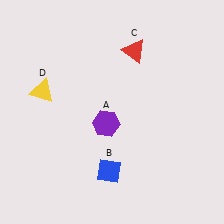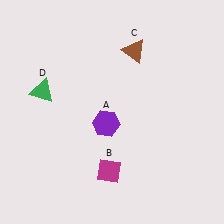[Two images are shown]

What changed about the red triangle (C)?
In Image 1, C is red. In Image 2, it changed to brown.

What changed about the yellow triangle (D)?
In Image 1, D is yellow. In Image 2, it changed to green.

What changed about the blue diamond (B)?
In Image 1, B is blue. In Image 2, it changed to magenta.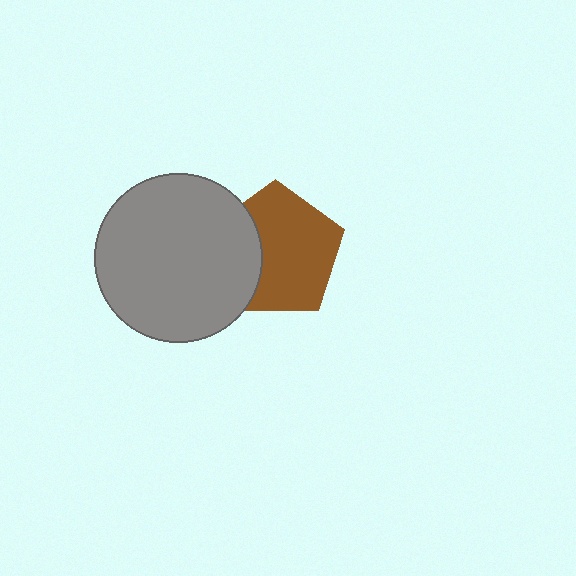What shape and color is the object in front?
The object in front is a gray circle.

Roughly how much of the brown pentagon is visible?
Most of it is visible (roughly 69%).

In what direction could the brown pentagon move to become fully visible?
The brown pentagon could move right. That would shift it out from behind the gray circle entirely.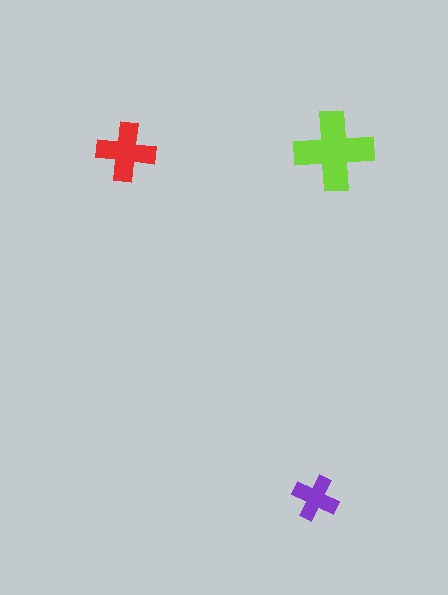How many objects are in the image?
There are 3 objects in the image.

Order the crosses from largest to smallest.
the lime one, the red one, the purple one.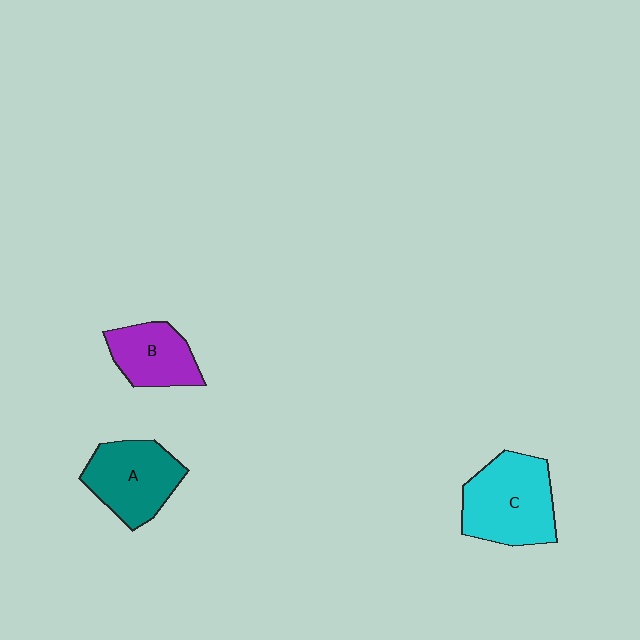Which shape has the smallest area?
Shape B (purple).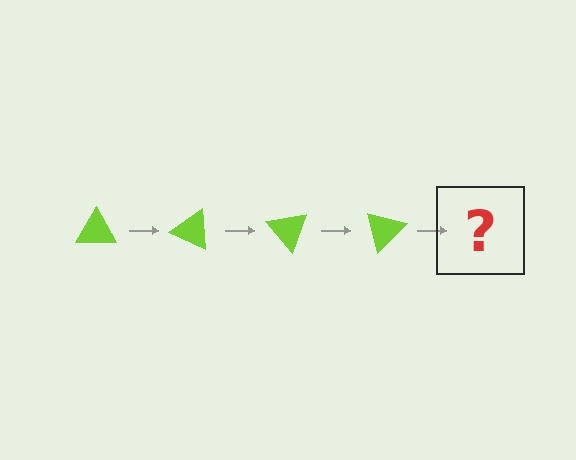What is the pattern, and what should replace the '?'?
The pattern is that the triangle rotates 25 degrees each step. The '?' should be a lime triangle rotated 100 degrees.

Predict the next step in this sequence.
The next step is a lime triangle rotated 100 degrees.